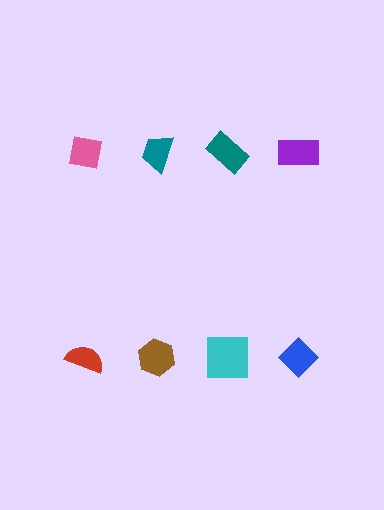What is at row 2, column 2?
A brown hexagon.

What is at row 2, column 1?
A red semicircle.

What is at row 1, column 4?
A purple rectangle.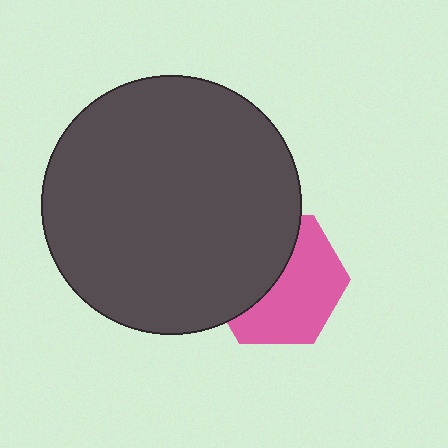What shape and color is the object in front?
The object in front is a dark gray circle.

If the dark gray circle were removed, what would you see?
You would see the complete pink hexagon.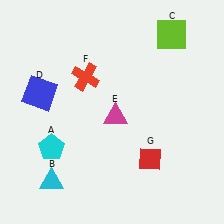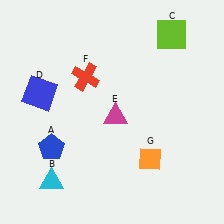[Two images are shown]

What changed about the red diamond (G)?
In Image 1, G is red. In Image 2, it changed to orange.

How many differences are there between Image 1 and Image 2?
There are 2 differences between the two images.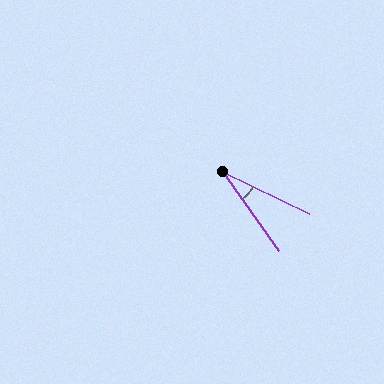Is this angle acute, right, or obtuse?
It is acute.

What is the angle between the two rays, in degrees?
Approximately 29 degrees.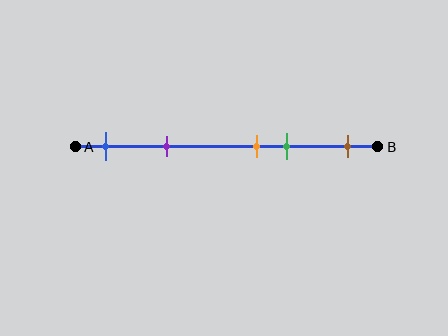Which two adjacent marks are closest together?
The orange and green marks are the closest adjacent pair.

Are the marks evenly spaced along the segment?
No, the marks are not evenly spaced.